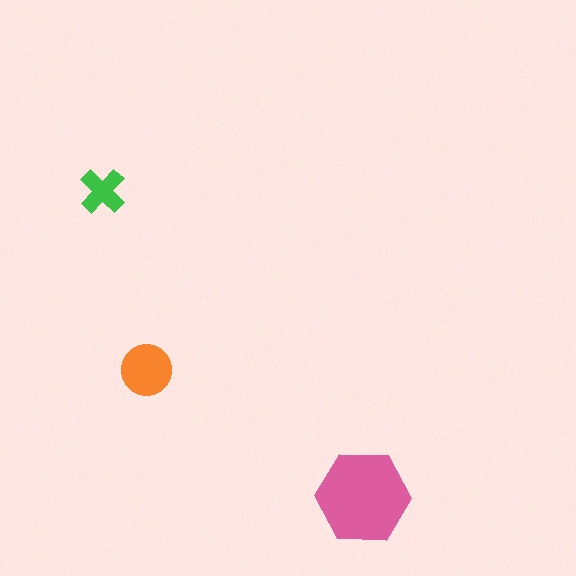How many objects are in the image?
There are 3 objects in the image.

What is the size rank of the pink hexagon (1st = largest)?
1st.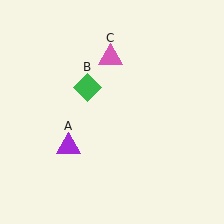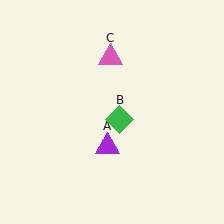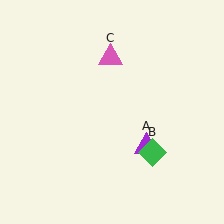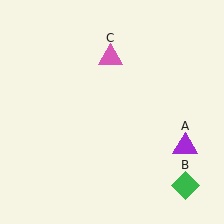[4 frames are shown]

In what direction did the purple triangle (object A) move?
The purple triangle (object A) moved right.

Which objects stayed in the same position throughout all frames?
Pink triangle (object C) remained stationary.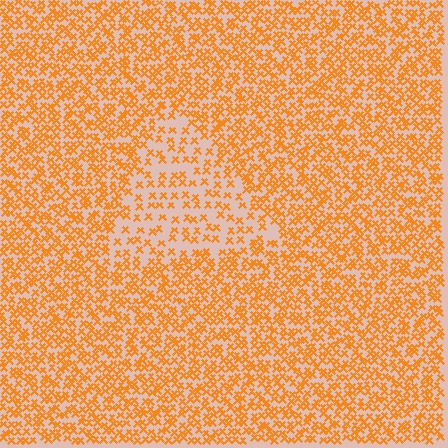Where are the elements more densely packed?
The elements are more densely packed outside the triangle boundary.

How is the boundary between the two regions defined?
The boundary is defined by a change in element density (approximately 2.1x ratio). All elements are the same color, size, and shape.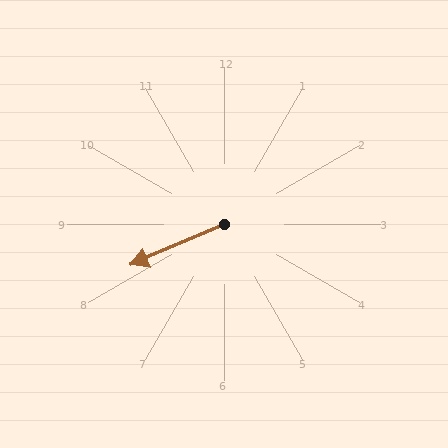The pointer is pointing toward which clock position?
Roughly 8 o'clock.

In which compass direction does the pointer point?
Southwest.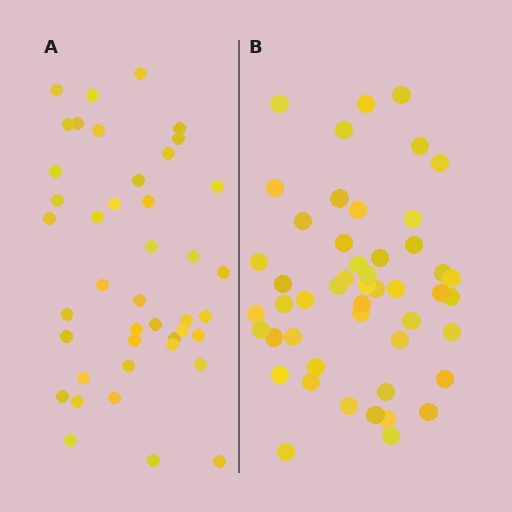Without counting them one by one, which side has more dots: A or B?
Region B (the right region) has more dots.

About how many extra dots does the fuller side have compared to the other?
Region B has roughly 8 or so more dots than region A.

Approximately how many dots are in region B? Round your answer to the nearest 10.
About 50 dots. (The exact count is 49, which rounds to 50.)